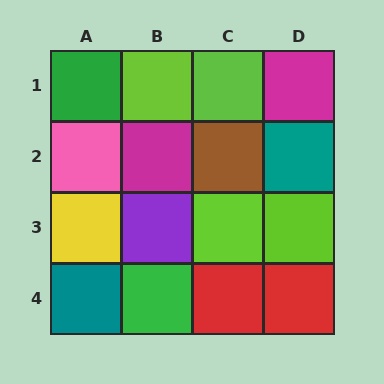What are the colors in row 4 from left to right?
Teal, green, red, red.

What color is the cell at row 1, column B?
Lime.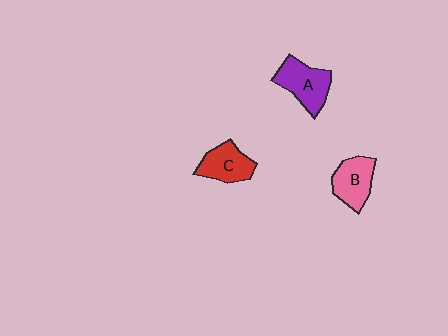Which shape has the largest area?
Shape A (purple).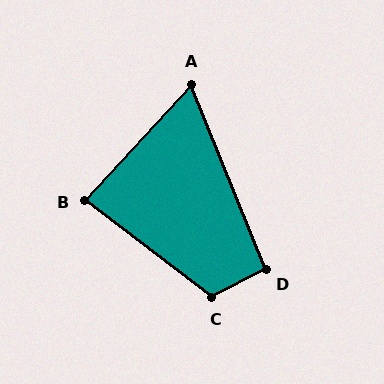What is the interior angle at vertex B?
Approximately 85 degrees (acute).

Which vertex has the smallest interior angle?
A, at approximately 65 degrees.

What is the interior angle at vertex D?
Approximately 95 degrees (obtuse).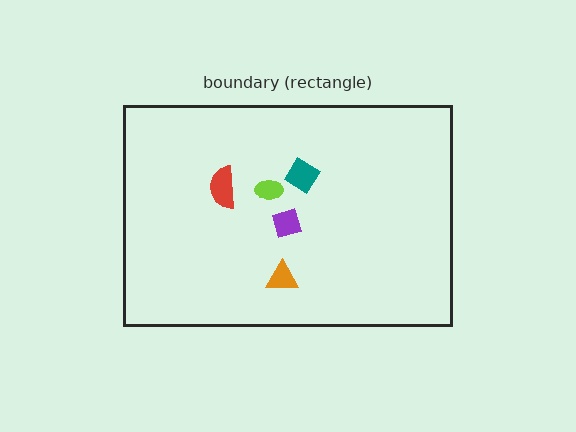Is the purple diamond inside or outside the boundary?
Inside.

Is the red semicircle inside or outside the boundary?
Inside.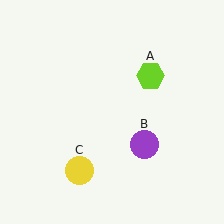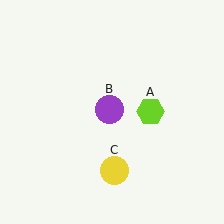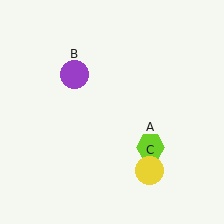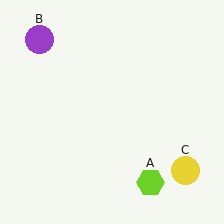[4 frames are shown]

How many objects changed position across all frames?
3 objects changed position: lime hexagon (object A), purple circle (object B), yellow circle (object C).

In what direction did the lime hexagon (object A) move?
The lime hexagon (object A) moved down.